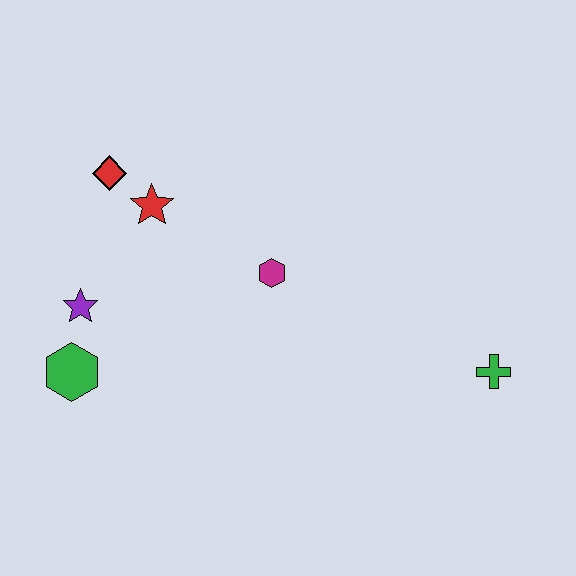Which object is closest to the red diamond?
The red star is closest to the red diamond.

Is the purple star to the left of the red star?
Yes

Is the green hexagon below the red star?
Yes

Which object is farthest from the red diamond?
The green cross is farthest from the red diamond.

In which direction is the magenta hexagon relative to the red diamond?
The magenta hexagon is to the right of the red diamond.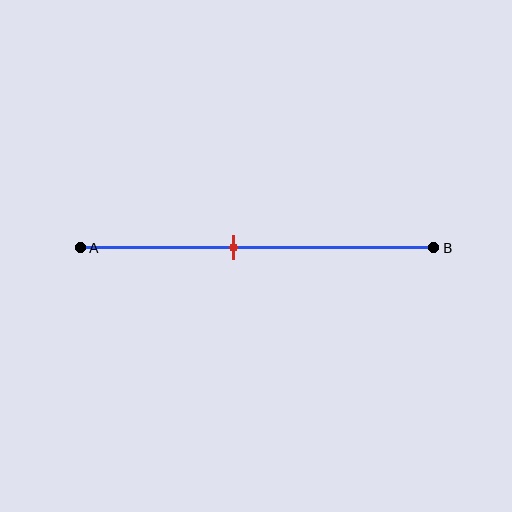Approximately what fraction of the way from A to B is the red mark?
The red mark is approximately 45% of the way from A to B.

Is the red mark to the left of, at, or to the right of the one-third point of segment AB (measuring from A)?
The red mark is to the right of the one-third point of segment AB.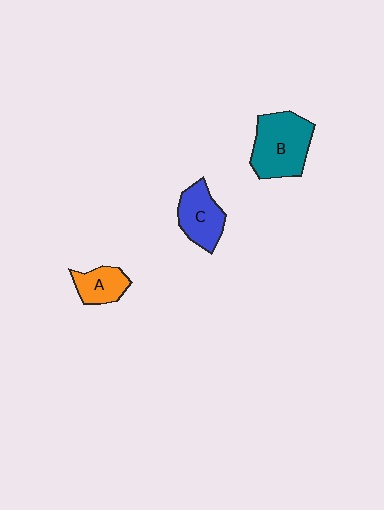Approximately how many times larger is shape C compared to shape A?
Approximately 1.4 times.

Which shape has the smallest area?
Shape A (orange).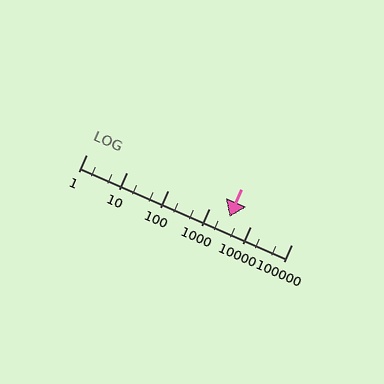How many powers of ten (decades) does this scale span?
The scale spans 5 decades, from 1 to 100000.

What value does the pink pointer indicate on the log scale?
The pointer indicates approximately 3100.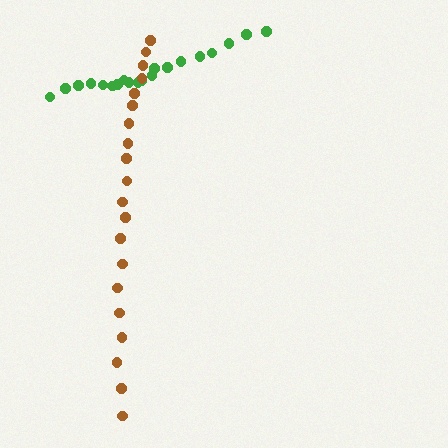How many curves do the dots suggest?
There are 2 distinct paths.